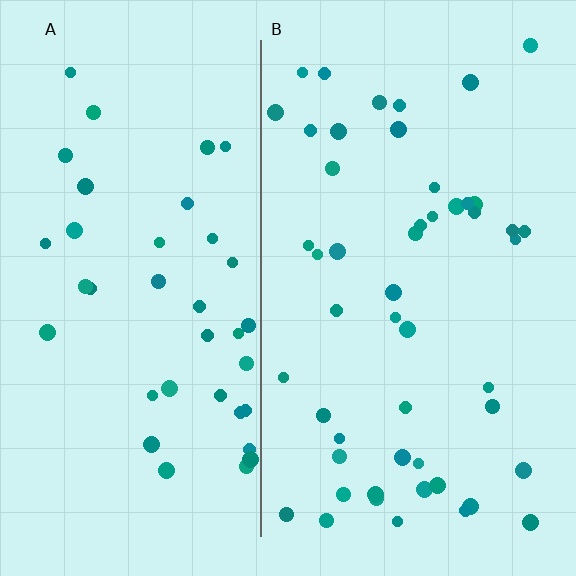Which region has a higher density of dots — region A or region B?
B (the right).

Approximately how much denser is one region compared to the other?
Approximately 1.3× — region B over region A.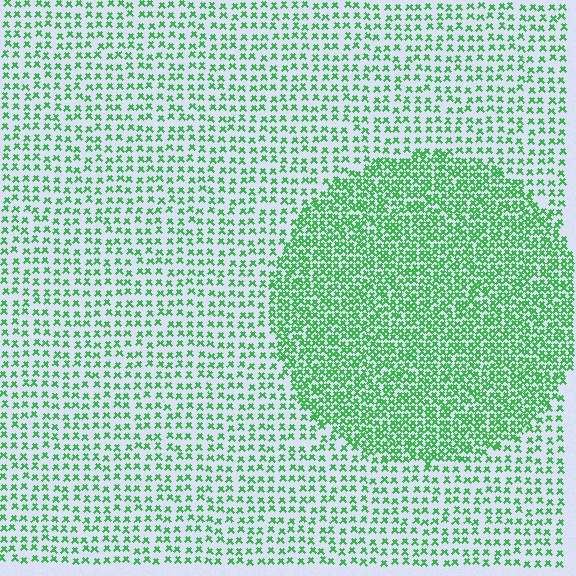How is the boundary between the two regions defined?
The boundary is defined by a change in element density (approximately 2.1x ratio). All elements are the same color, size, and shape.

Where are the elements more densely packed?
The elements are more densely packed inside the circle boundary.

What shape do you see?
I see a circle.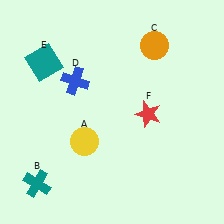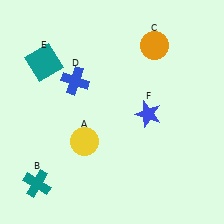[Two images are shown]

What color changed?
The star (F) changed from red in Image 1 to blue in Image 2.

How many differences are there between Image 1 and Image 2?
There is 1 difference between the two images.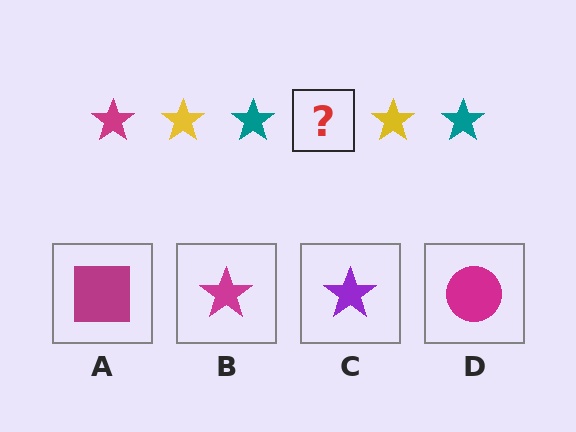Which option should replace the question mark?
Option B.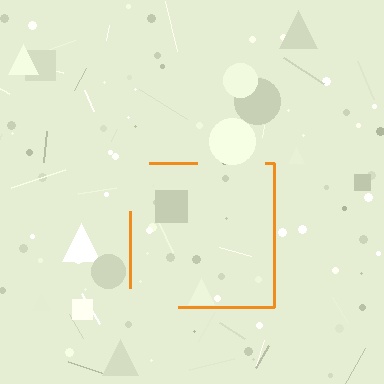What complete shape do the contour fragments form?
The contour fragments form a square.